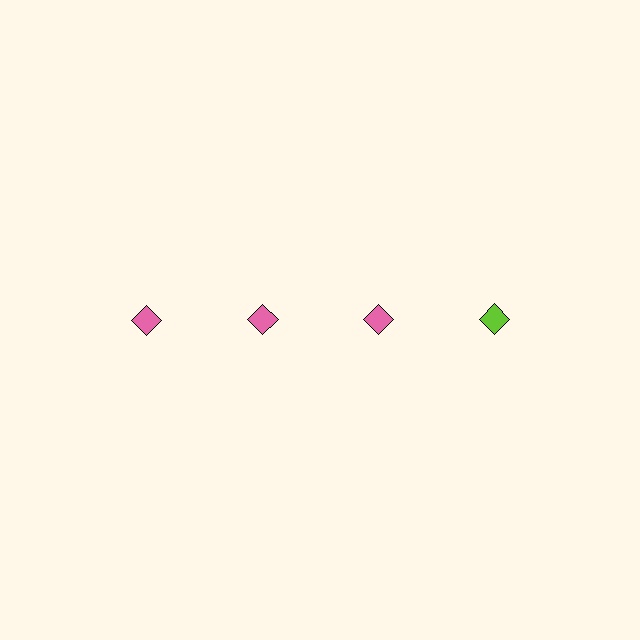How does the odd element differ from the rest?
It has a different color: lime instead of pink.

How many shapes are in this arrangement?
There are 4 shapes arranged in a grid pattern.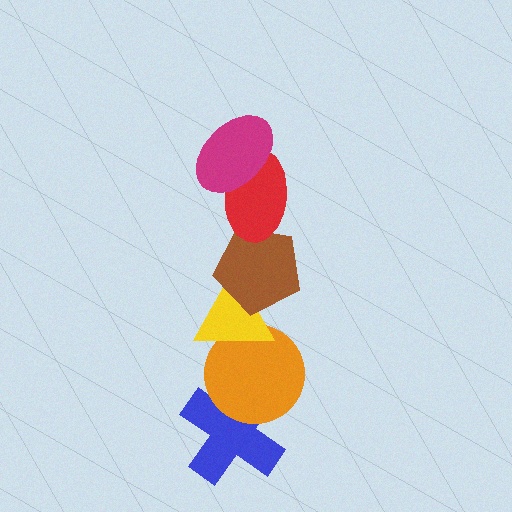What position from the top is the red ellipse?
The red ellipse is 2nd from the top.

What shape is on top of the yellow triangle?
The brown pentagon is on top of the yellow triangle.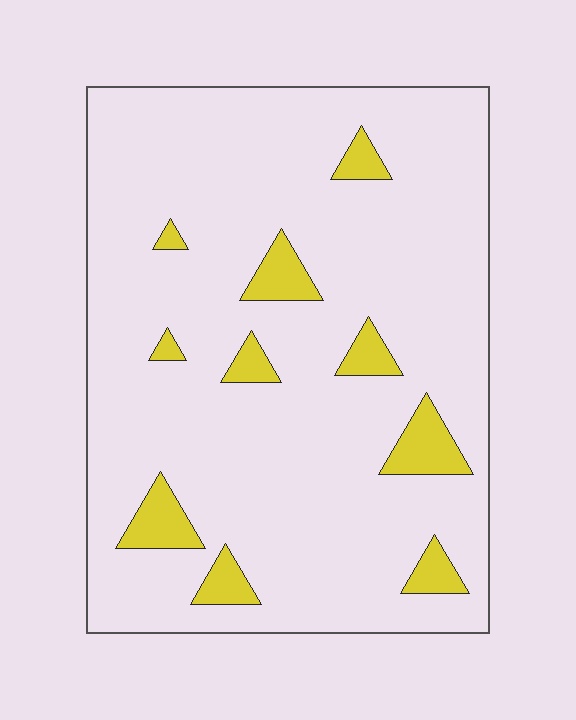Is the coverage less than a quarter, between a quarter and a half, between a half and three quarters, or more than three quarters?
Less than a quarter.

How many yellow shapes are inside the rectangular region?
10.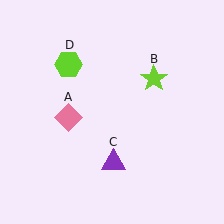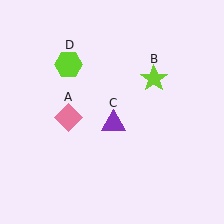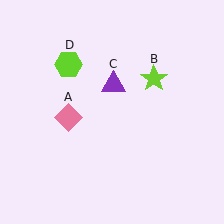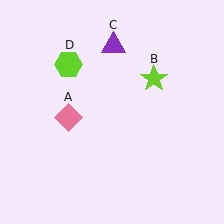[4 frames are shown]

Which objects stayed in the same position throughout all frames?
Pink diamond (object A) and lime star (object B) and lime hexagon (object D) remained stationary.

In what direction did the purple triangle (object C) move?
The purple triangle (object C) moved up.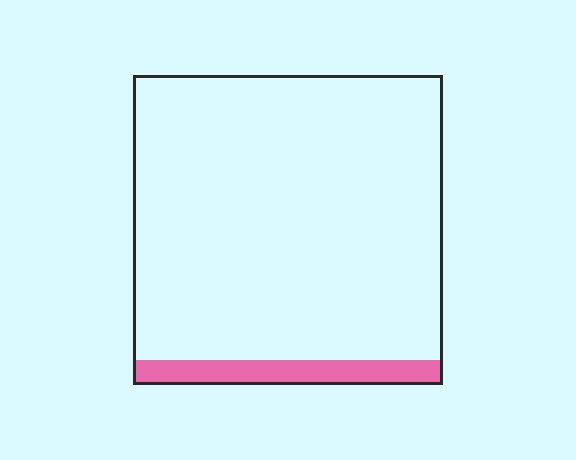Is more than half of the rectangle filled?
No.